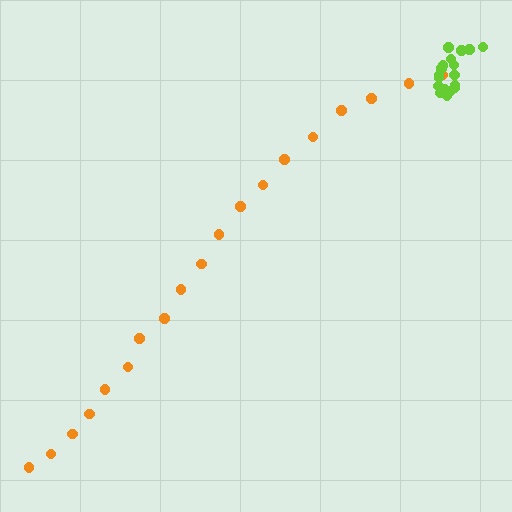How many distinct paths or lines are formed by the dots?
There are 2 distinct paths.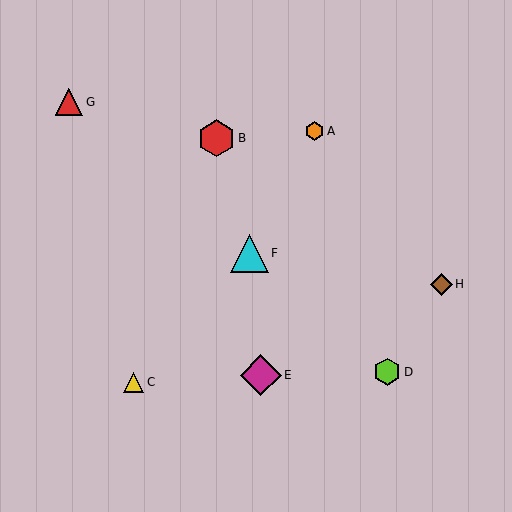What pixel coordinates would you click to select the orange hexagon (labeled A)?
Click at (315, 131) to select the orange hexagon A.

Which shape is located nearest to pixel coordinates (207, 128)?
The red hexagon (labeled B) at (217, 138) is nearest to that location.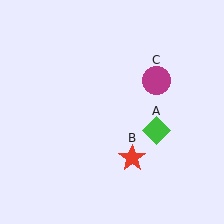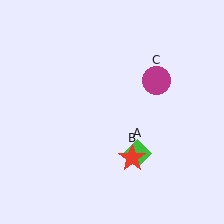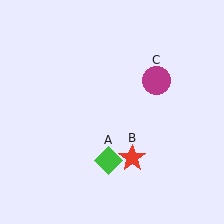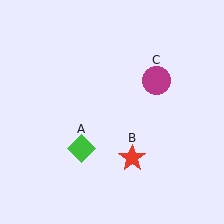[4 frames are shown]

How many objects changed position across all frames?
1 object changed position: green diamond (object A).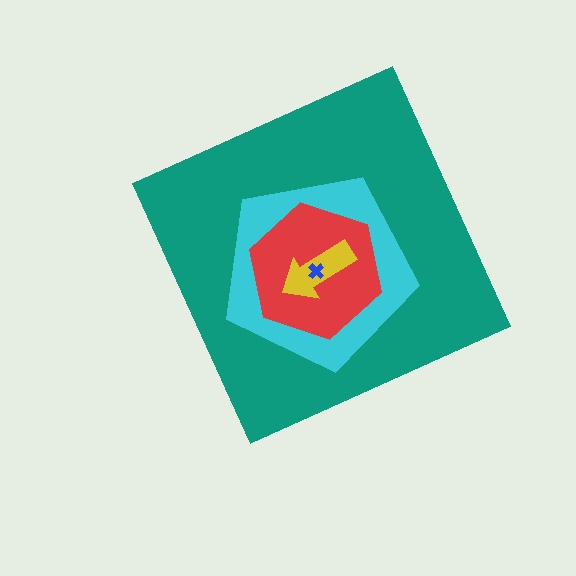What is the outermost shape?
The teal diamond.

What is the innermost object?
The blue cross.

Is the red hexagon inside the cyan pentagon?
Yes.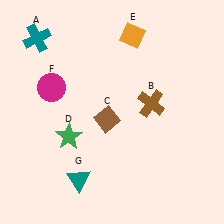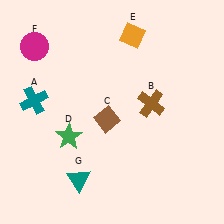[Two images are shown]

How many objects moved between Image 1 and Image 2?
2 objects moved between the two images.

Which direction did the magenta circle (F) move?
The magenta circle (F) moved up.